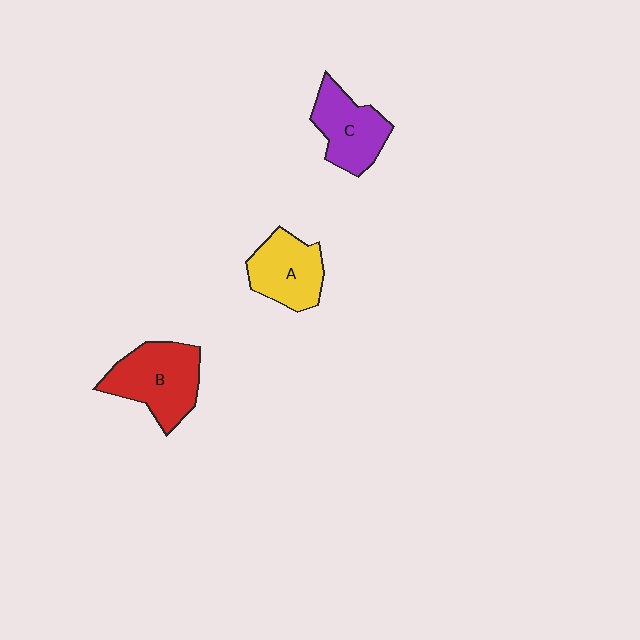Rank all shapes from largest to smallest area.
From largest to smallest: B (red), C (purple), A (yellow).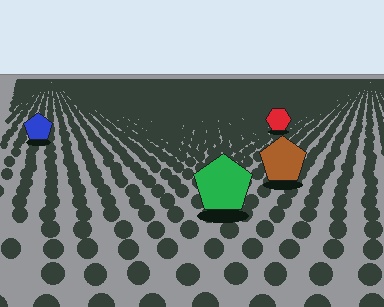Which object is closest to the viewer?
The green pentagon is closest. The texture marks near it are larger and more spread out.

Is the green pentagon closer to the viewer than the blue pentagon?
Yes. The green pentagon is closer — you can tell from the texture gradient: the ground texture is coarser near it.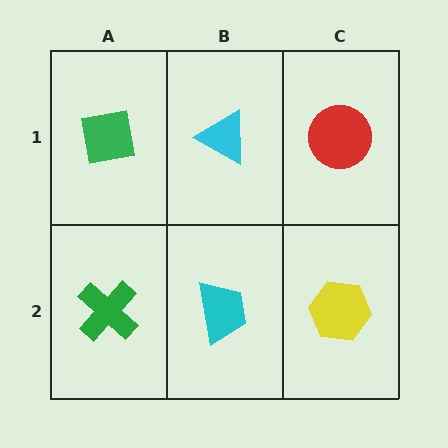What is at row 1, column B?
A cyan triangle.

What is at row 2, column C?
A yellow hexagon.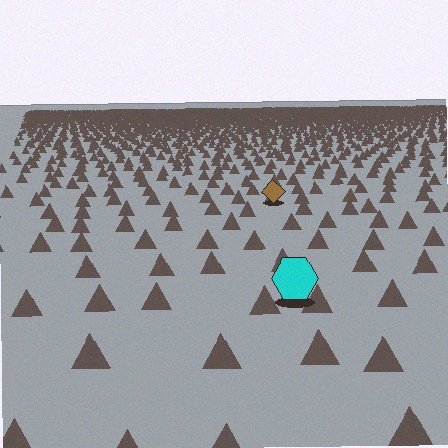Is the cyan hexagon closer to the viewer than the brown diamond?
Yes. The cyan hexagon is closer — you can tell from the texture gradient: the ground texture is coarser near it.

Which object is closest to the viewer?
The cyan hexagon is closest. The texture marks near it are larger and more spread out.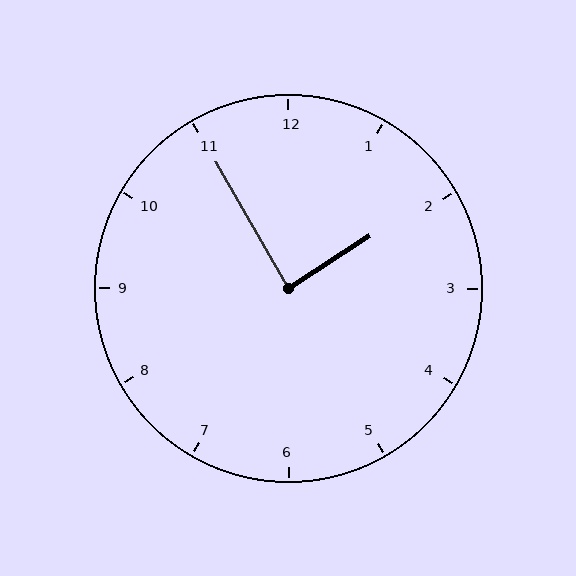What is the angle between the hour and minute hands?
Approximately 88 degrees.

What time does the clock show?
1:55.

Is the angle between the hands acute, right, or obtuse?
It is right.